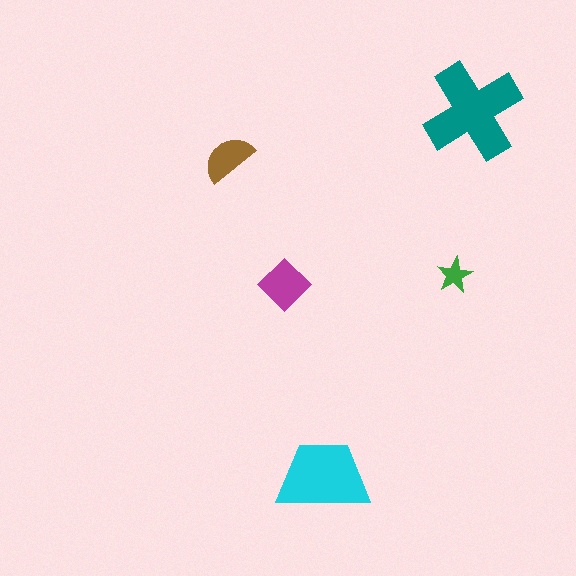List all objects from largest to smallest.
The teal cross, the cyan trapezoid, the magenta diamond, the brown semicircle, the green star.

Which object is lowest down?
The cyan trapezoid is bottommost.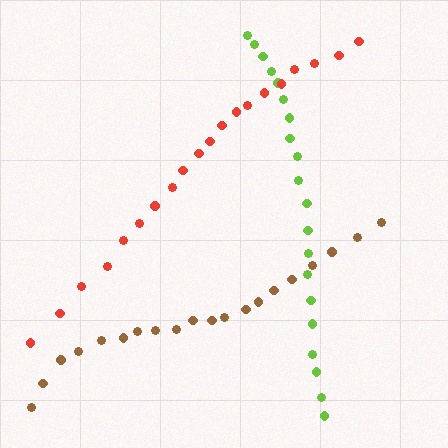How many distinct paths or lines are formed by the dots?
There are 3 distinct paths.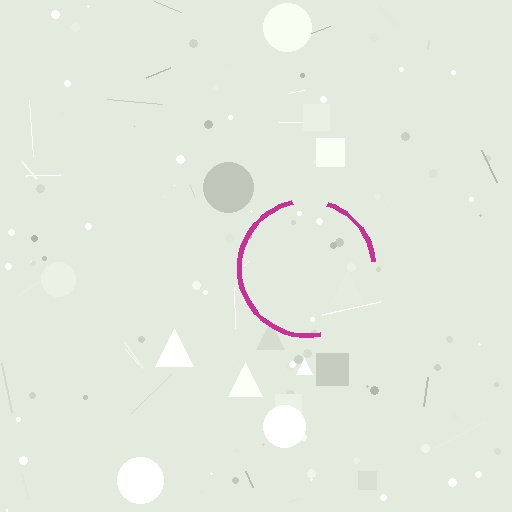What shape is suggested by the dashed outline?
The dashed outline suggests a circle.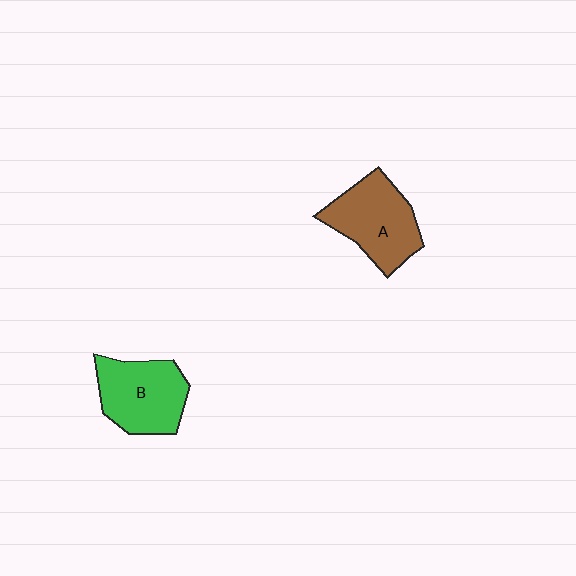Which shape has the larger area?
Shape A (brown).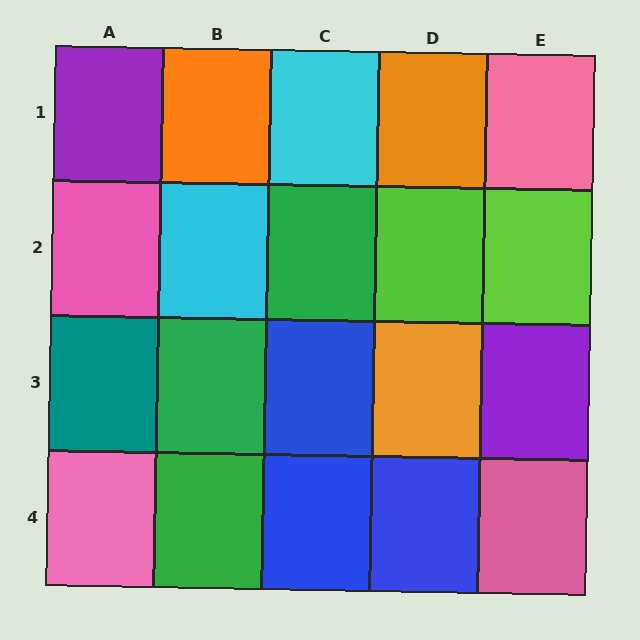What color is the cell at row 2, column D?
Lime.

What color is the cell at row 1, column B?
Orange.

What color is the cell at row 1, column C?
Cyan.